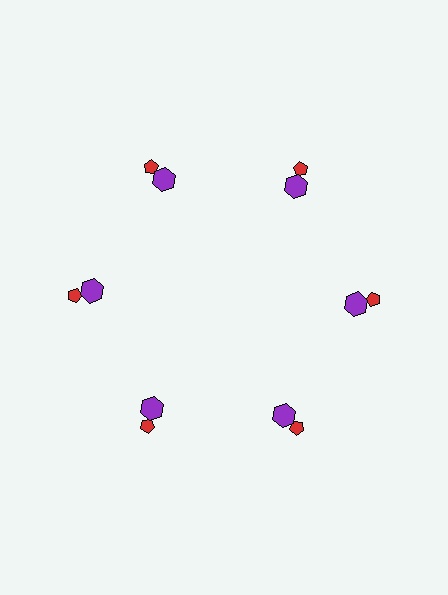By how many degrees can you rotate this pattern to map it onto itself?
The pattern maps onto itself every 60 degrees of rotation.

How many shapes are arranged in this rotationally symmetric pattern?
There are 12 shapes, arranged in 6 groups of 2.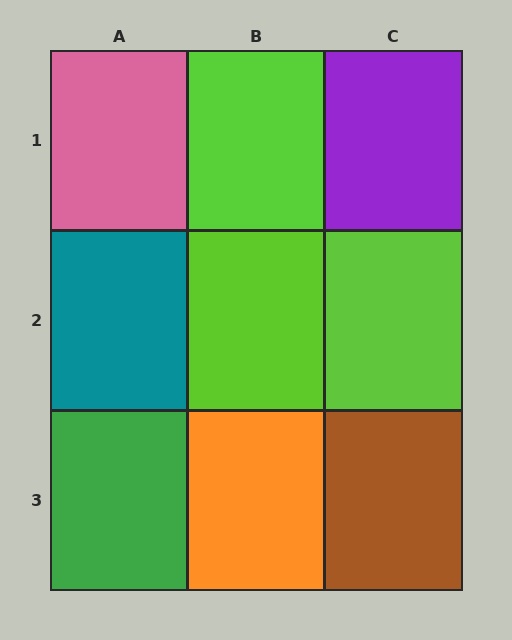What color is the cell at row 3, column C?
Brown.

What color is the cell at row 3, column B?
Orange.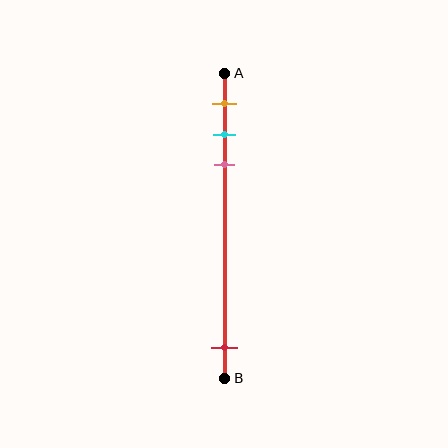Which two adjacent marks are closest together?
The cyan and pink marks are the closest adjacent pair.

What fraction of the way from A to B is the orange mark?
The orange mark is approximately 10% (0.1) of the way from A to B.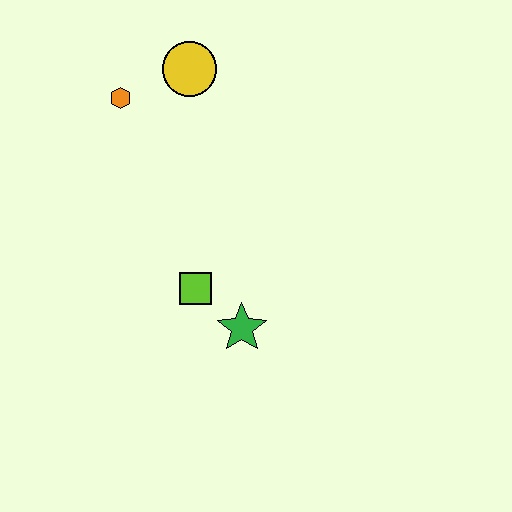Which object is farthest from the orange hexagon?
The green star is farthest from the orange hexagon.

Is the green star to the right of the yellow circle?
Yes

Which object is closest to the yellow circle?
The orange hexagon is closest to the yellow circle.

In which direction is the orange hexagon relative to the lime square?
The orange hexagon is above the lime square.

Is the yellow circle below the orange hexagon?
No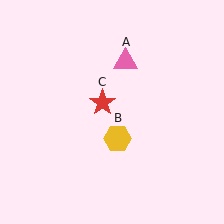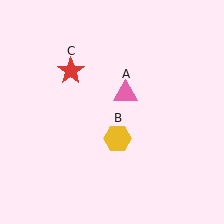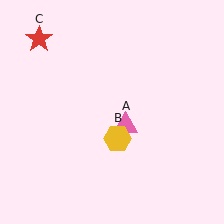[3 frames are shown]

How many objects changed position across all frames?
2 objects changed position: pink triangle (object A), red star (object C).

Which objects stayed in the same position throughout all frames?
Yellow hexagon (object B) remained stationary.